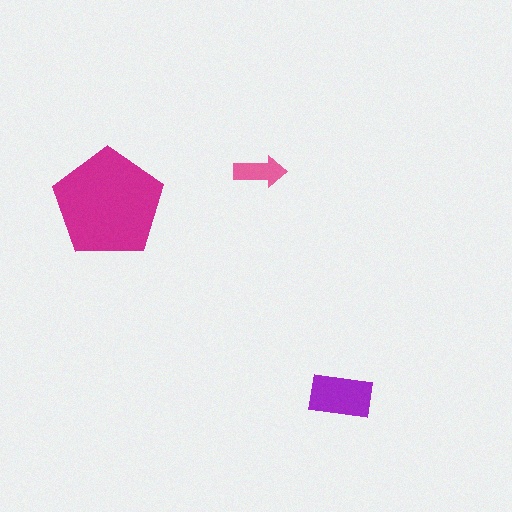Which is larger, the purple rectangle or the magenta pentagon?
The magenta pentagon.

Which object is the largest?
The magenta pentagon.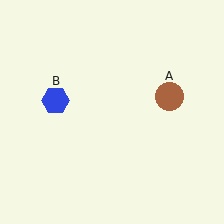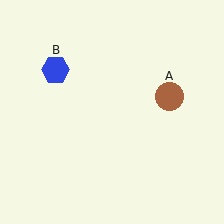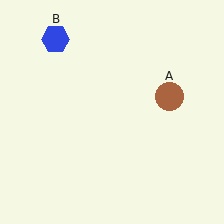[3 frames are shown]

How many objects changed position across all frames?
1 object changed position: blue hexagon (object B).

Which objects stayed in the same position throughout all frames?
Brown circle (object A) remained stationary.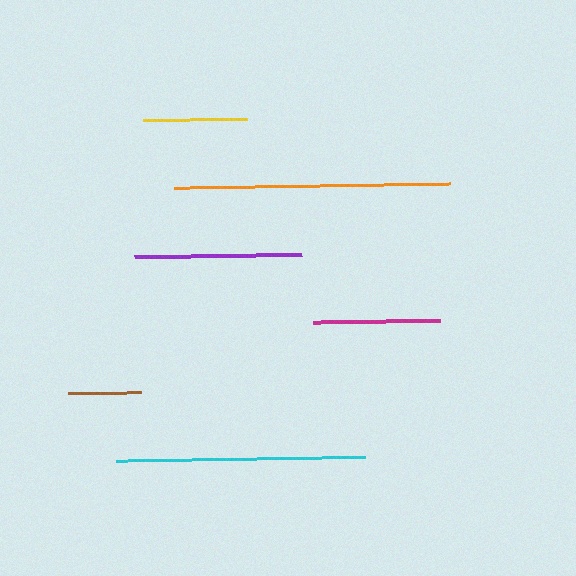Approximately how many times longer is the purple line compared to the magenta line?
The purple line is approximately 1.3 times the length of the magenta line.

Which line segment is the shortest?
The brown line is the shortest at approximately 72 pixels.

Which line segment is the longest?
The orange line is the longest at approximately 276 pixels.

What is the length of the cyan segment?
The cyan segment is approximately 249 pixels long.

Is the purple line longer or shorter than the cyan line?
The cyan line is longer than the purple line.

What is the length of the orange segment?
The orange segment is approximately 276 pixels long.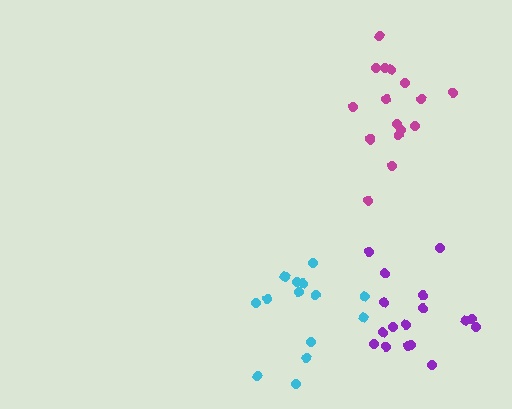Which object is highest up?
The magenta cluster is topmost.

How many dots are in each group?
Group 1: 14 dots, Group 2: 16 dots, Group 3: 17 dots (47 total).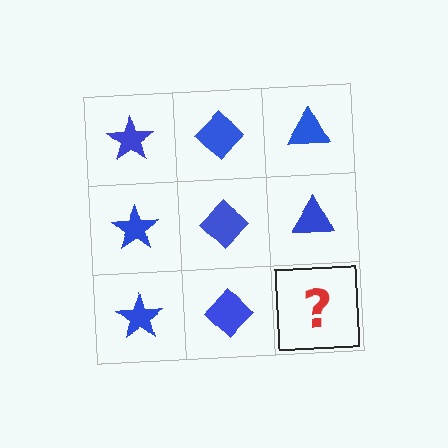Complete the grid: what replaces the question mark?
The question mark should be replaced with a blue triangle.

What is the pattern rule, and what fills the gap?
The rule is that each column has a consistent shape. The gap should be filled with a blue triangle.